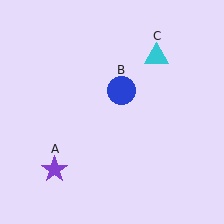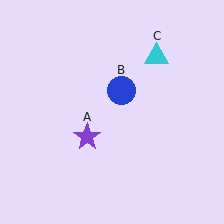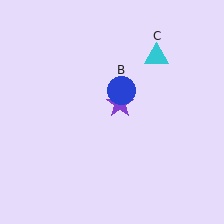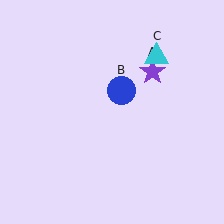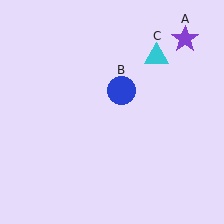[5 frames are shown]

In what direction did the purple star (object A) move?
The purple star (object A) moved up and to the right.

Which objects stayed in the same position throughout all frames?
Blue circle (object B) and cyan triangle (object C) remained stationary.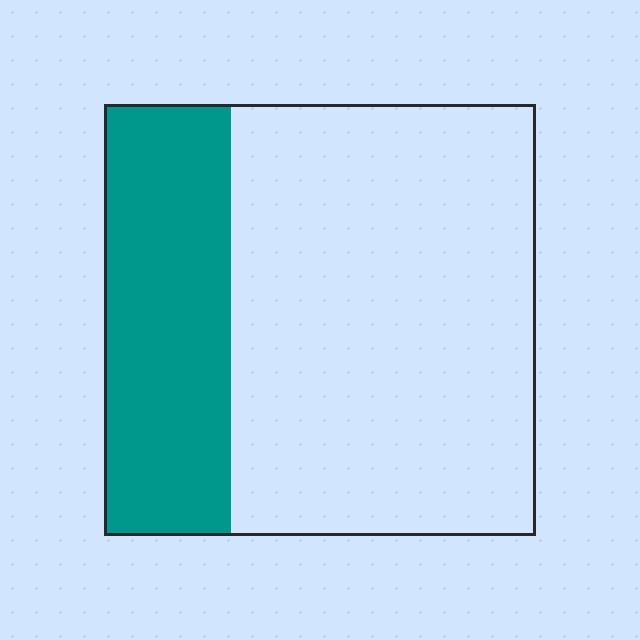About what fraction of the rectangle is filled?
About one third (1/3).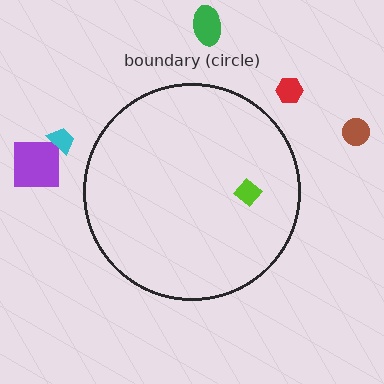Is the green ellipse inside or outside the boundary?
Outside.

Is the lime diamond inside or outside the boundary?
Inside.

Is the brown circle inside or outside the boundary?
Outside.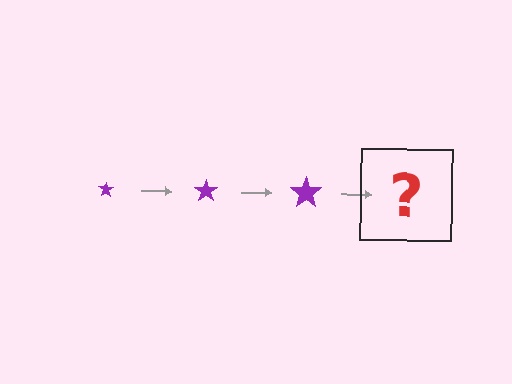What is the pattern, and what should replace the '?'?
The pattern is that the star gets progressively larger each step. The '?' should be a purple star, larger than the previous one.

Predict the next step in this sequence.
The next step is a purple star, larger than the previous one.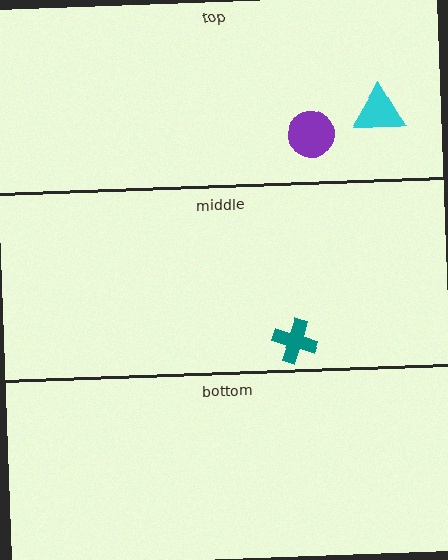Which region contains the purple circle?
The top region.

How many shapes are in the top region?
2.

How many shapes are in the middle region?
1.